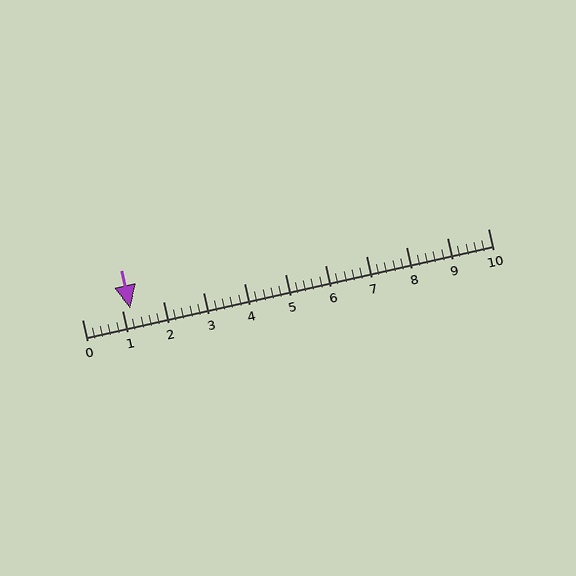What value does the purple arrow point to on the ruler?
The purple arrow points to approximately 1.2.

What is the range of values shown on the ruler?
The ruler shows values from 0 to 10.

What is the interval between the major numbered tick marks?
The major tick marks are spaced 1 units apart.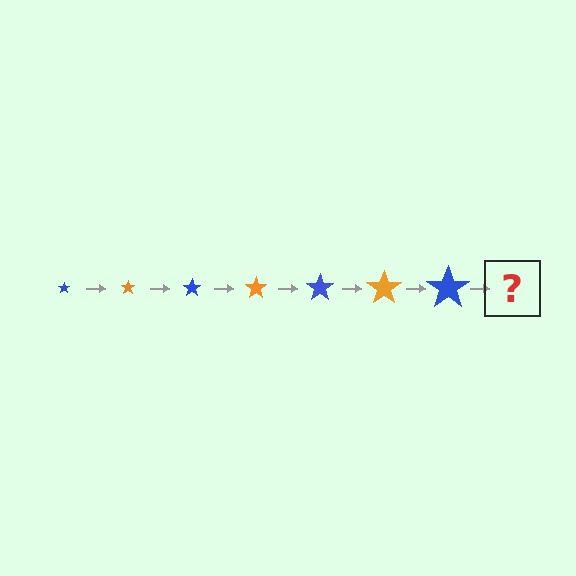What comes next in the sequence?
The next element should be an orange star, larger than the previous one.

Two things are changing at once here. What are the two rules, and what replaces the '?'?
The two rules are that the star grows larger each step and the color cycles through blue and orange. The '?' should be an orange star, larger than the previous one.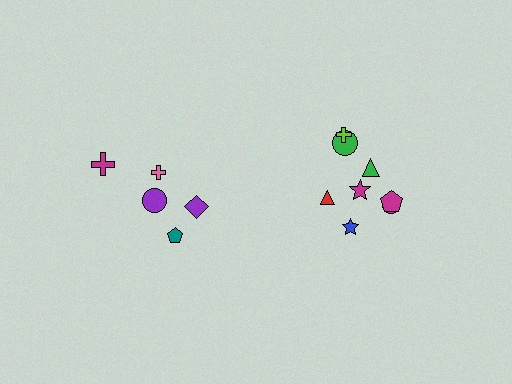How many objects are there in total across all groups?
There are 13 objects.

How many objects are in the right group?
There are 8 objects.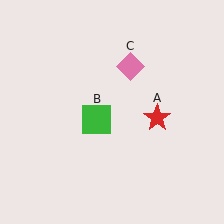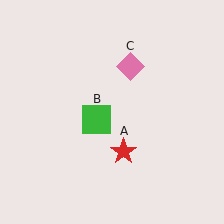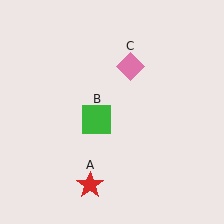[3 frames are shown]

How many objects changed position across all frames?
1 object changed position: red star (object A).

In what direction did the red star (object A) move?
The red star (object A) moved down and to the left.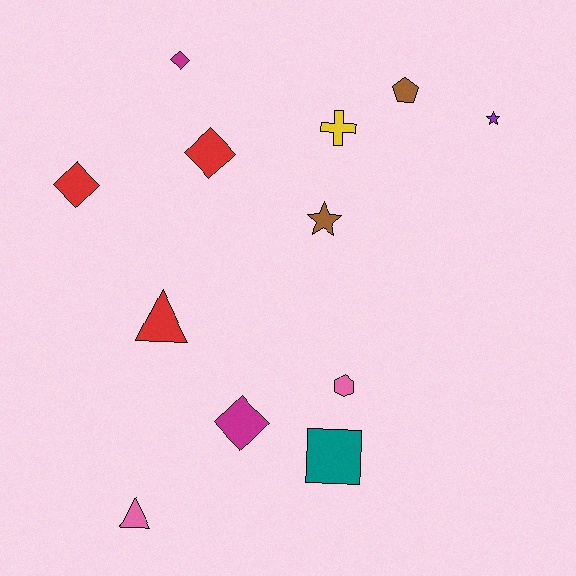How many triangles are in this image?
There are 2 triangles.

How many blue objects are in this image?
There are no blue objects.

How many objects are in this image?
There are 12 objects.